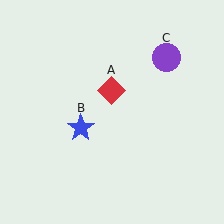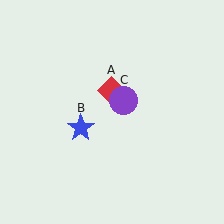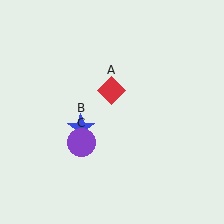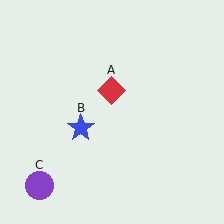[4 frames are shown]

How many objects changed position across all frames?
1 object changed position: purple circle (object C).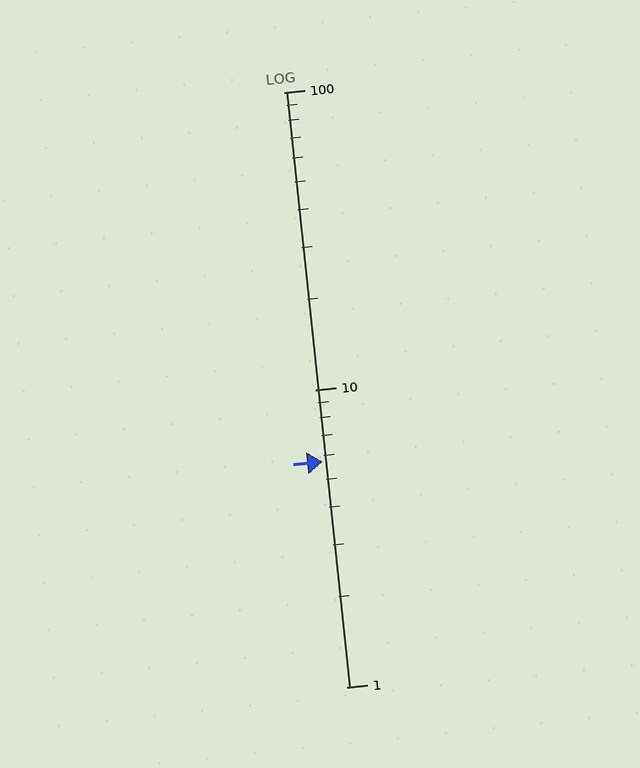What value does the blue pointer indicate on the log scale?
The pointer indicates approximately 5.7.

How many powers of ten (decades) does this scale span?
The scale spans 2 decades, from 1 to 100.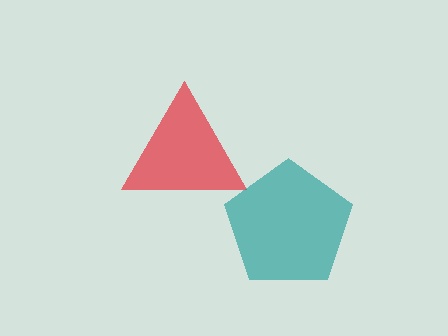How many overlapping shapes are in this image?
There are 2 overlapping shapes in the image.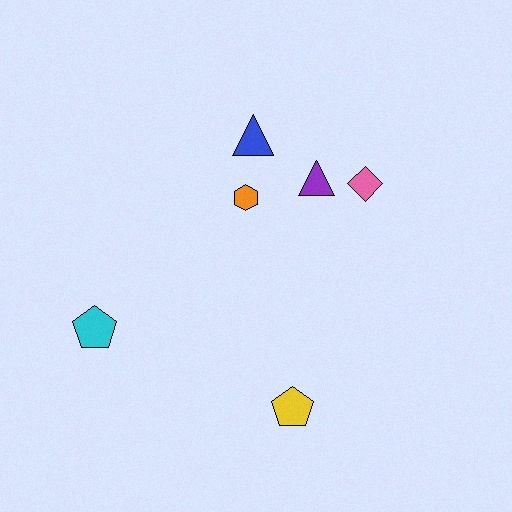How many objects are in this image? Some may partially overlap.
There are 6 objects.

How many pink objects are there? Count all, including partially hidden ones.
There is 1 pink object.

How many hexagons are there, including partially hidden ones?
There is 1 hexagon.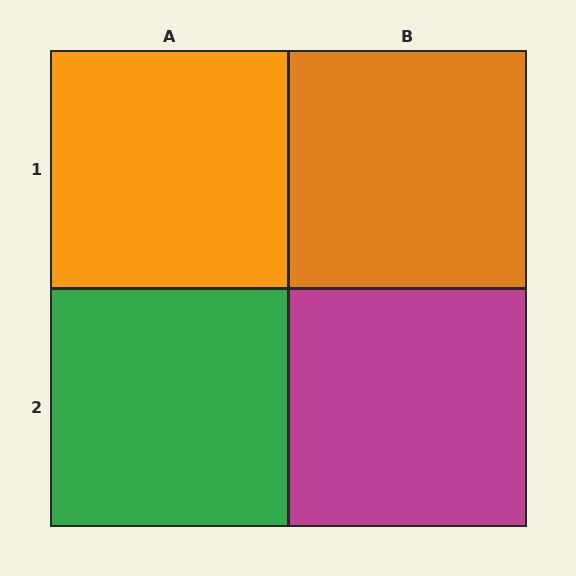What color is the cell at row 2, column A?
Green.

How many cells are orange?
2 cells are orange.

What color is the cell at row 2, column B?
Magenta.